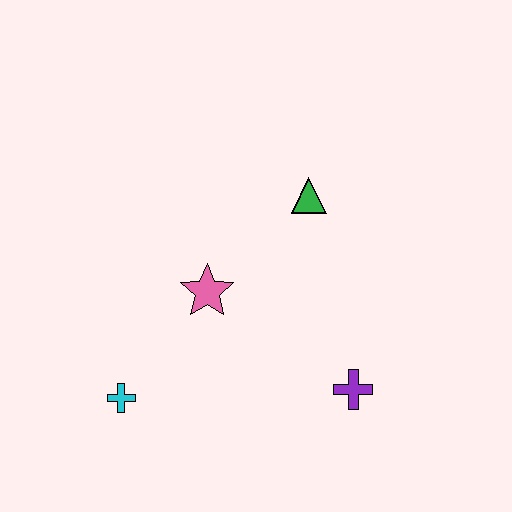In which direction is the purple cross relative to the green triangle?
The purple cross is below the green triangle.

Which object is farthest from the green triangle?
The cyan cross is farthest from the green triangle.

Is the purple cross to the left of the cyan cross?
No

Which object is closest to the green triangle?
The pink star is closest to the green triangle.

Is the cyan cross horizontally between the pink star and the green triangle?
No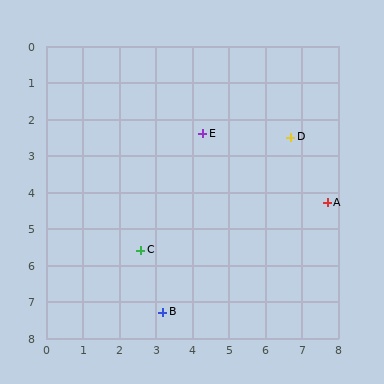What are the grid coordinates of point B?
Point B is at approximately (3.2, 7.3).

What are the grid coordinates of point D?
Point D is at approximately (6.7, 2.5).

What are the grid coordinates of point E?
Point E is at approximately (4.3, 2.4).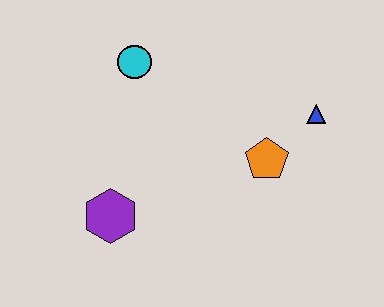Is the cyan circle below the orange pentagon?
No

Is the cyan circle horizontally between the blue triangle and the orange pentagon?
No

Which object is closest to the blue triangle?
The orange pentagon is closest to the blue triangle.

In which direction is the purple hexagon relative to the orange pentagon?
The purple hexagon is to the left of the orange pentagon.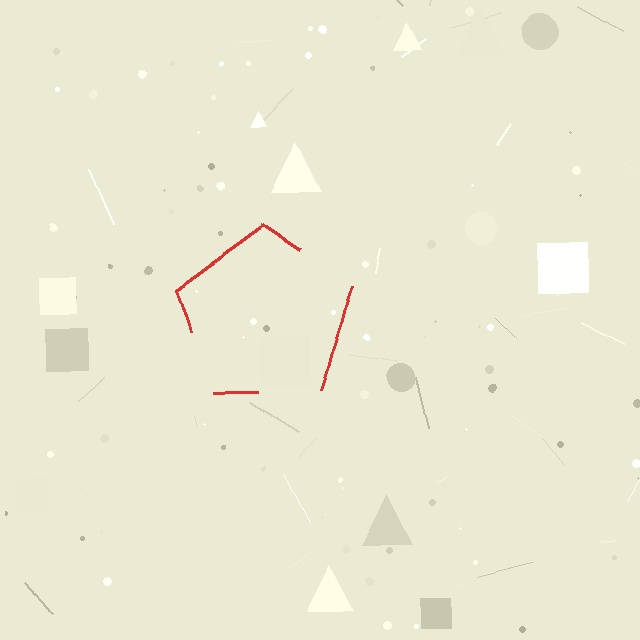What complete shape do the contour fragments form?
The contour fragments form a pentagon.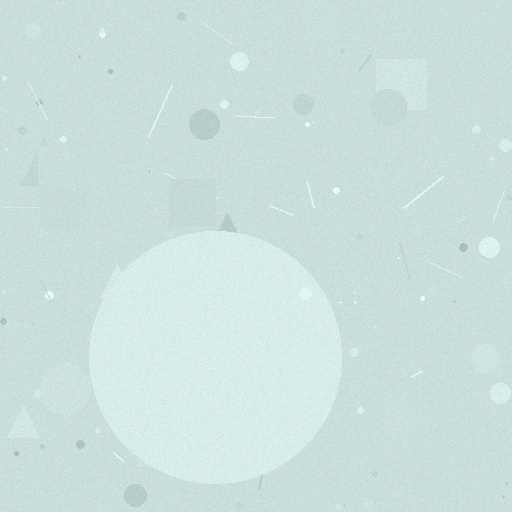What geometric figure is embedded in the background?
A circle is embedded in the background.